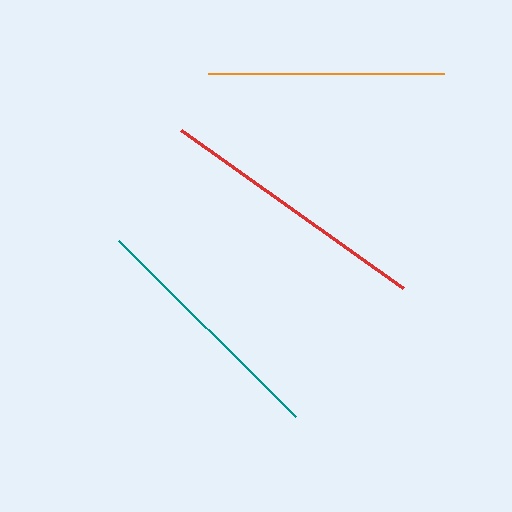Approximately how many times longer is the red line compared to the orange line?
The red line is approximately 1.2 times the length of the orange line.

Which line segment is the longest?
The red line is the longest at approximately 273 pixels.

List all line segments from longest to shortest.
From longest to shortest: red, teal, orange.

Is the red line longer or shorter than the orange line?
The red line is longer than the orange line.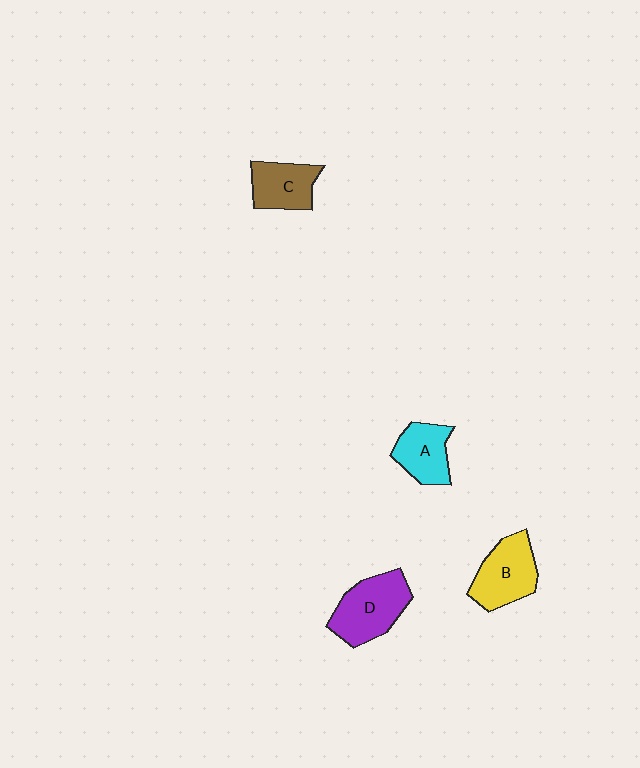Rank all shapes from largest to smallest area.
From largest to smallest: D (purple), B (yellow), C (brown), A (cyan).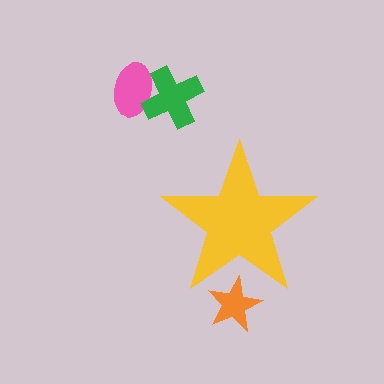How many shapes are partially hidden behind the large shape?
1 shape is partially hidden.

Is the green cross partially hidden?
No, the green cross is fully visible.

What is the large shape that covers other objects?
A yellow star.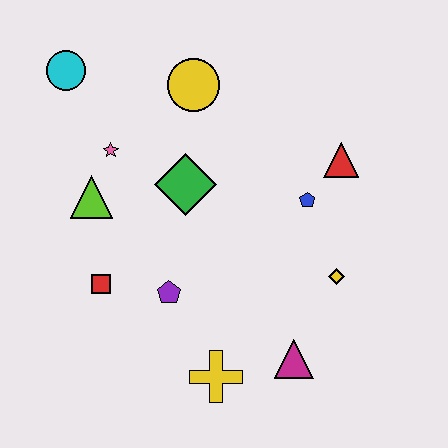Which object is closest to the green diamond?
The pink star is closest to the green diamond.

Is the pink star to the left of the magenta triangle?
Yes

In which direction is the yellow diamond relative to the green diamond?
The yellow diamond is to the right of the green diamond.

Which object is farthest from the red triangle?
The cyan circle is farthest from the red triangle.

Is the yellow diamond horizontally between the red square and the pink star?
No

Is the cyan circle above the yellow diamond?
Yes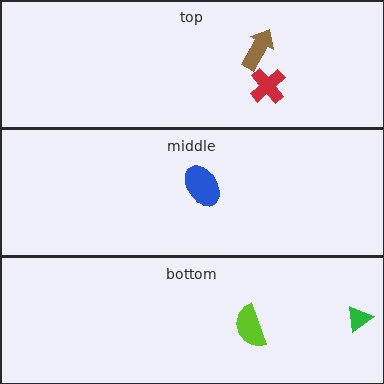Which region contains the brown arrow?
The top region.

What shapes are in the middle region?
The blue ellipse.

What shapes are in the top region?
The red cross, the brown arrow.